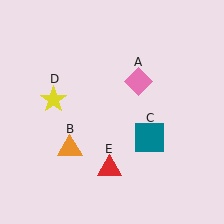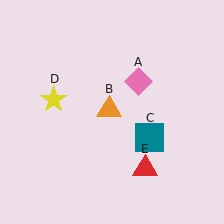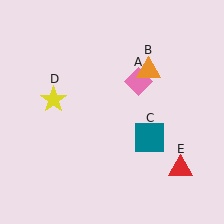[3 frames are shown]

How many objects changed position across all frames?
2 objects changed position: orange triangle (object B), red triangle (object E).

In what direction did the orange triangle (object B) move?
The orange triangle (object B) moved up and to the right.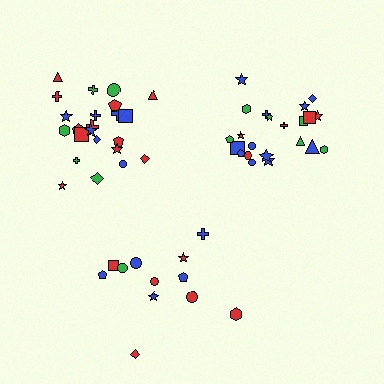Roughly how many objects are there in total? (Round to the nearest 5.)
Roughly 60 objects in total.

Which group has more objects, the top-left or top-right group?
The top-left group.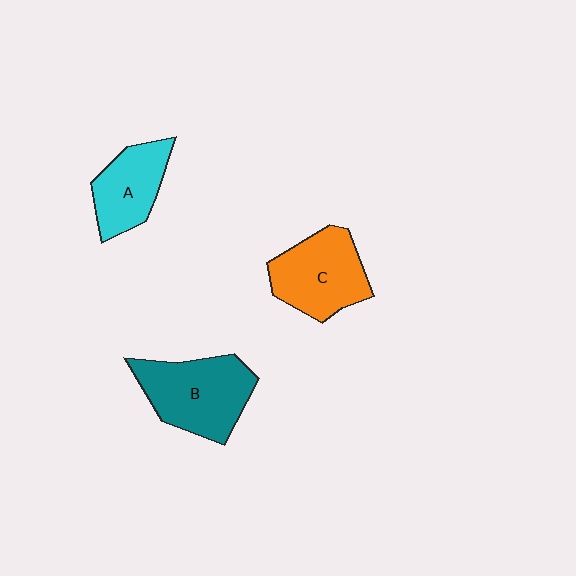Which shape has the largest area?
Shape B (teal).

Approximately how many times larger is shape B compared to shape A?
Approximately 1.4 times.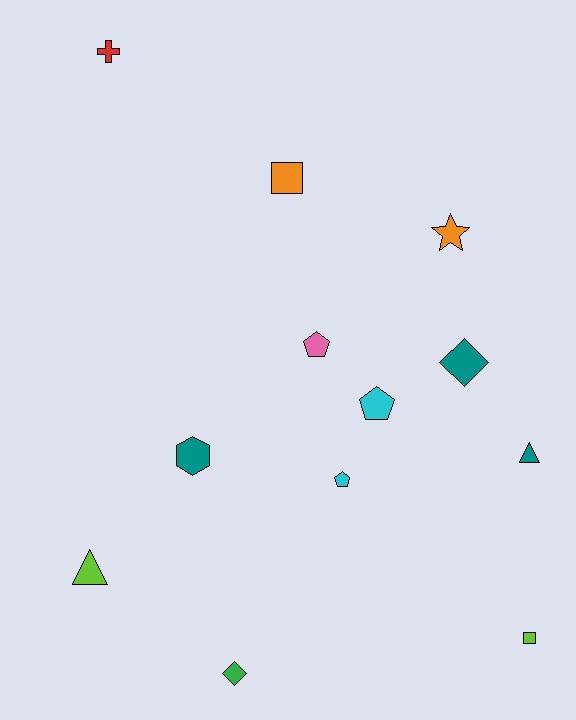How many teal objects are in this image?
There are 3 teal objects.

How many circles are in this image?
There are no circles.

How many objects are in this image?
There are 12 objects.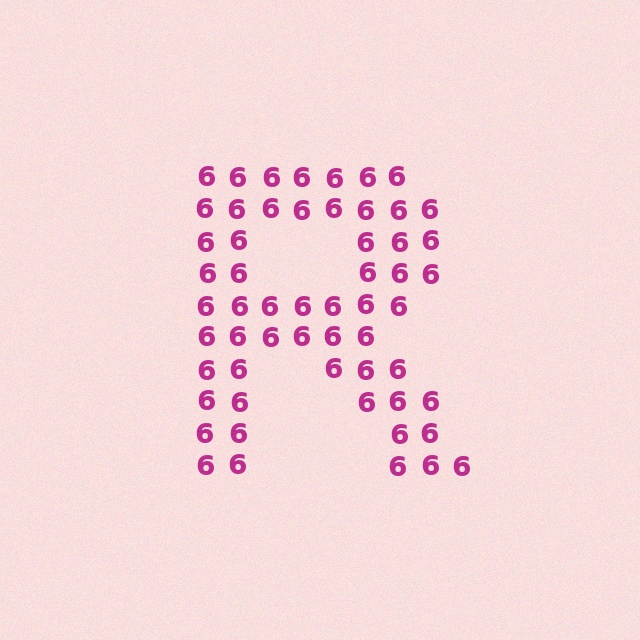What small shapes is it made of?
It is made of small digit 6's.